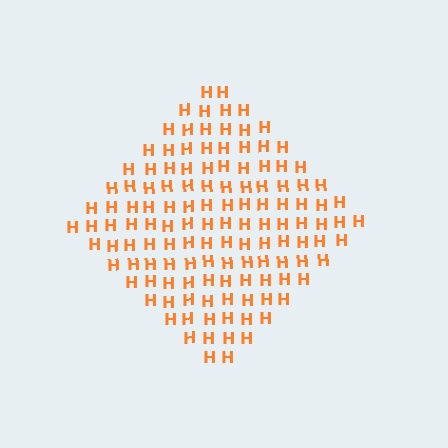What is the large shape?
The large shape is a diamond.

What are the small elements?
The small elements are letter H's.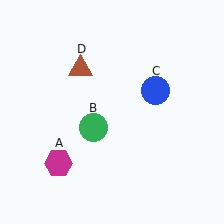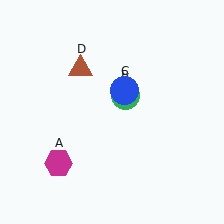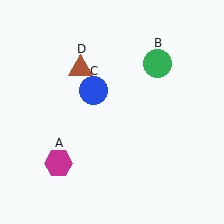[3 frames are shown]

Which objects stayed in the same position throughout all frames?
Magenta hexagon (object A) and brown triangle (object D) remained stationary.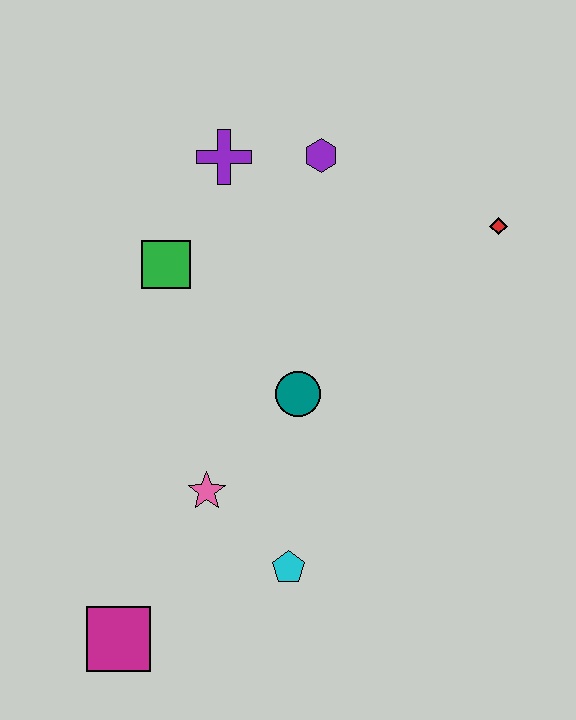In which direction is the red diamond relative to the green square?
The red diamond is to the right of the green square.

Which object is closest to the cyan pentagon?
The pink star is closest to the cyan pentagon.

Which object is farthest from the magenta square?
The red diamond is farthest from the magenta square.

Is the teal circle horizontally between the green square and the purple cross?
No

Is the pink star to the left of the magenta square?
No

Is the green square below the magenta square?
No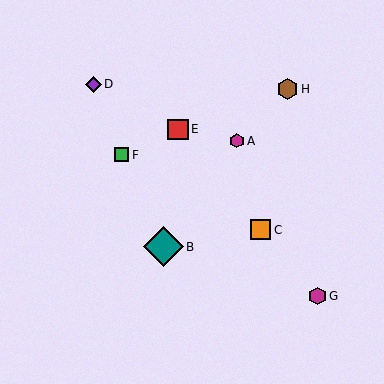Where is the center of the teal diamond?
The center of the teal diamond is at (163, 247).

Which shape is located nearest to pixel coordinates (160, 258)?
The teal diamond (labeled B) at (163, 247) is nearest to that location.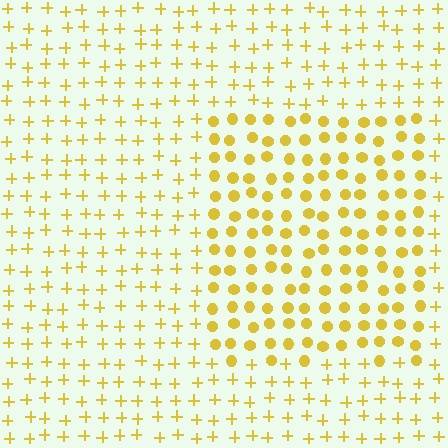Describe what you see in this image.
The image is filled with small yellow elements arranged in a uniform grid. A rectangle-shaped region contains circles, while the surrounding area contains plus signs. The boundary is defined purely by the change in element shape.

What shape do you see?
I see a rectangle.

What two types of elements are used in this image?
The image uses circles inside the rectangle region and plus signs outside it.